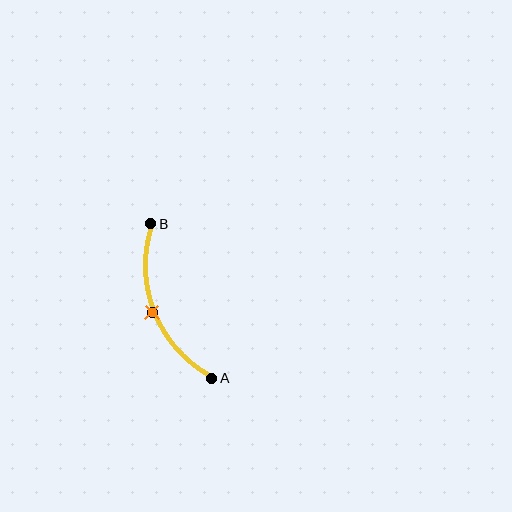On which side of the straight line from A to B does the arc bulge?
The arc bulges to the left of the straight line connecting A and B.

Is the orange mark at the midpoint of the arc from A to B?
Yes. The orange mark lies on the arc at equal arc-length from both A and B — it is the arc midpoint.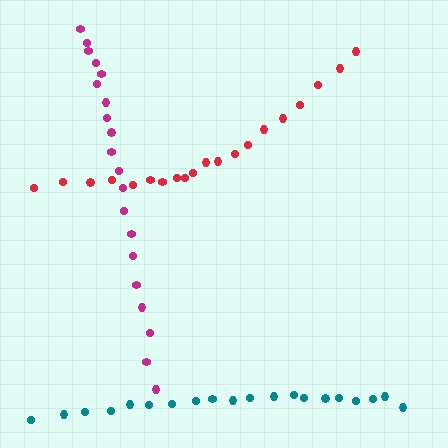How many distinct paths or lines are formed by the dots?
There are 3 distinct paths.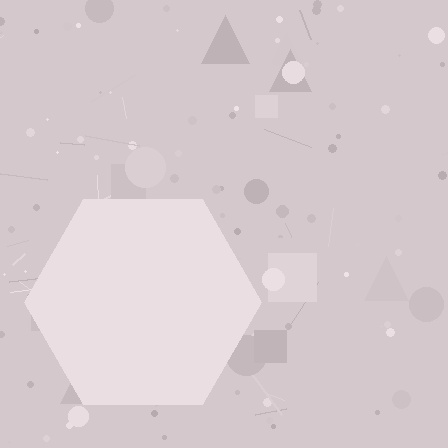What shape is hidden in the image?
A hexagon is hidden in the image.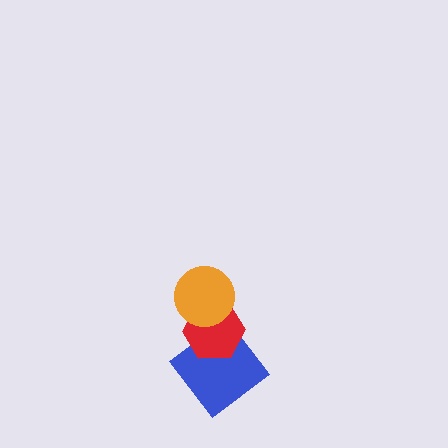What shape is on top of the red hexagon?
The orange circle is on top of the red hexagon.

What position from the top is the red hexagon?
The red hexagon is 2nd from the top.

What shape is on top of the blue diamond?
The red hexagon is on top of the blue diamond.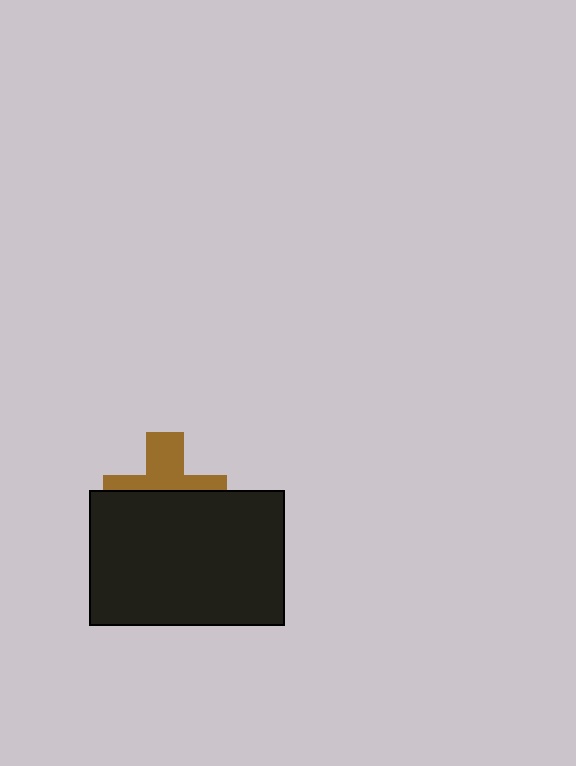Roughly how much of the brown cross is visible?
A small part of it is visible (roughly 43%).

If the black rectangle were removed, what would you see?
You would see the complete brown cross.